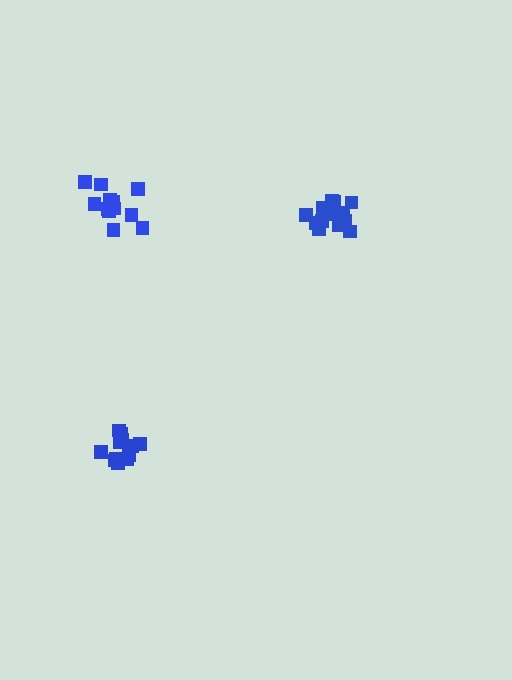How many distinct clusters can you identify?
There are 3 distinct clusters.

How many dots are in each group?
Group 1: 13 dots, Group 2: 13 dots, Group 3: 14 dots (40 total).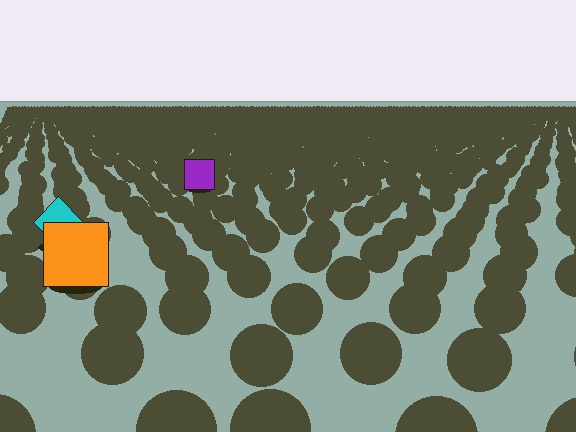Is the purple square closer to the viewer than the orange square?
No. The orange square is closer — you can tell from the texture gradient: the ground texture is coarser near it.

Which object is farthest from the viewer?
The purple square is farthest from the viewer. It appears smaller and the ground texture around it is denser.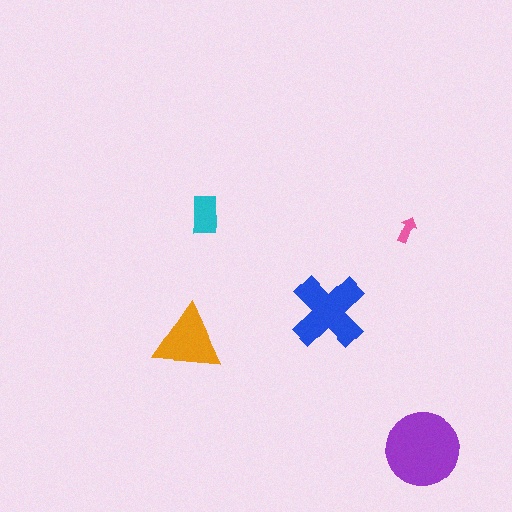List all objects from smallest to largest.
The pink arrow, the cyan rectangle, the orange triangle, the blue cross, the purple circle.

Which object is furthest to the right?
The purple circle is rightmost.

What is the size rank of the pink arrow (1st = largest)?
5th.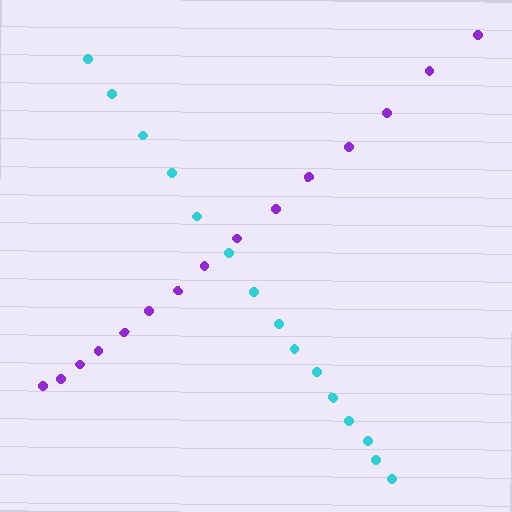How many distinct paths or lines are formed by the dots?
There are 2 distinct paths.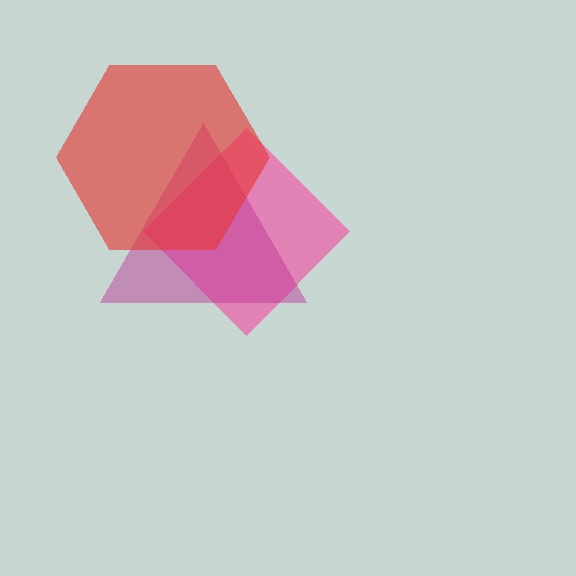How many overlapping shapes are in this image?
There are 3 overlapping shapes in the image.